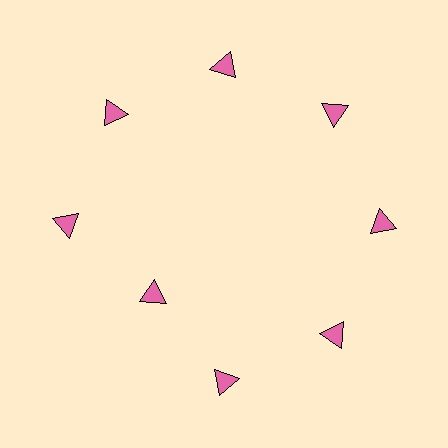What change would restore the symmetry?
The symmetry would be restored by moving it outward, back onto the ring so that all 8 triangles sit at equal angles and equal distance from the center.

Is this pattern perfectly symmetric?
No. The 8 pink triangles are arranged in a ring, but one element near the 8 o'clock position is pulled inward toward the center, breaking the 8-fold rotational symmetry.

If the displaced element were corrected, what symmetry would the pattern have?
It would have 8-fold rotational symmetry — the pattern would map onto itself every 45 degrees.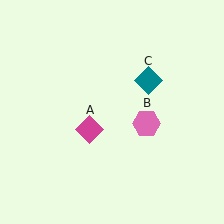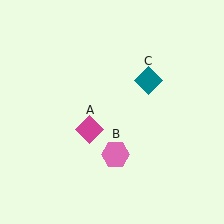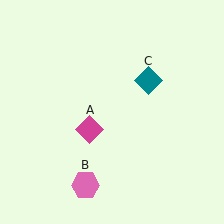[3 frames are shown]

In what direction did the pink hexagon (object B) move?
The pink hexagon (object B) moved down and to the left.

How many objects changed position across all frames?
1 object changed position: pink hexagon (object B).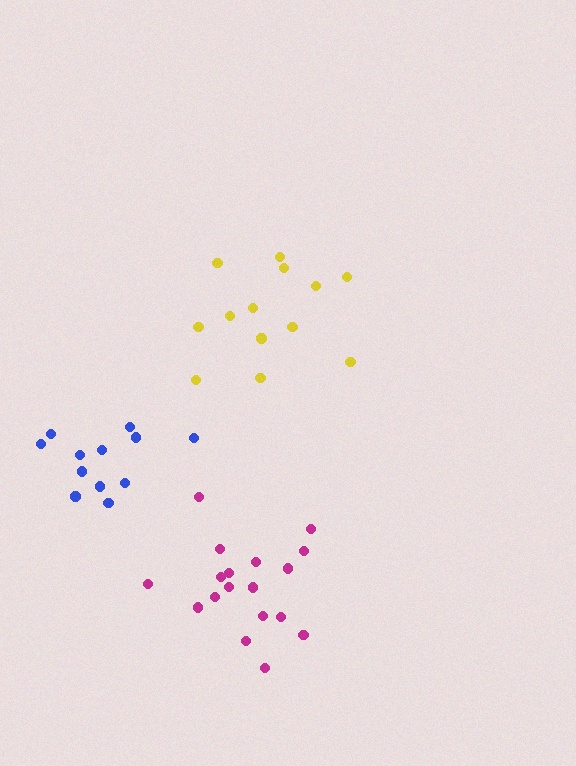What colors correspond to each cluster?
The clusters are colored: blue, yellow, magenta.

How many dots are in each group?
Group 1: 12 dots, Group 2: 13 dots, Group 3: 18 dots (43 total).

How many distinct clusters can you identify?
There are 3 distinct clusters.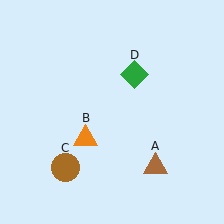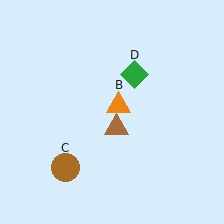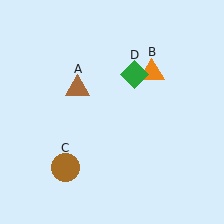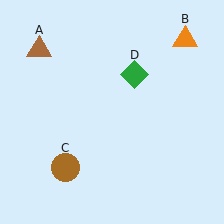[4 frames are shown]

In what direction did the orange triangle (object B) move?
The orange triangle (object B) moved up and to the right.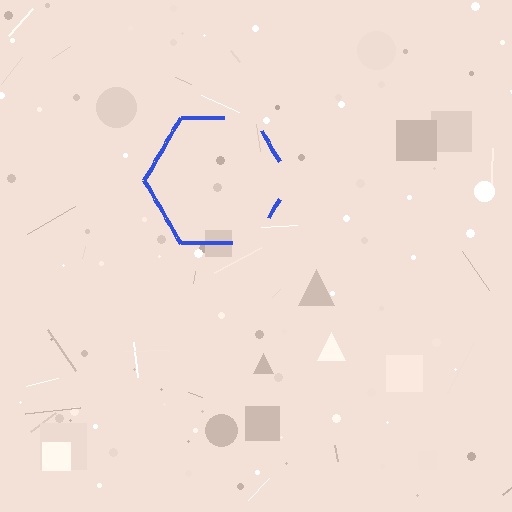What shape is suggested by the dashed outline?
The dashed outline suggests a hexagon.